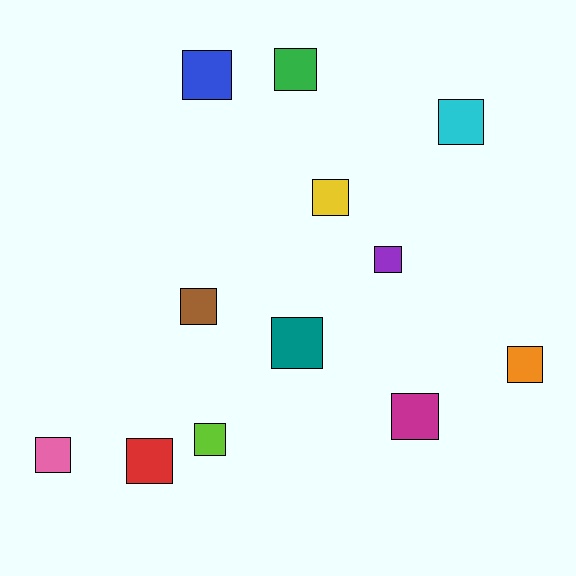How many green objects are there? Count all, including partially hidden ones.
There is 1 green object.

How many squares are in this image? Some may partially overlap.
There are 12 squares.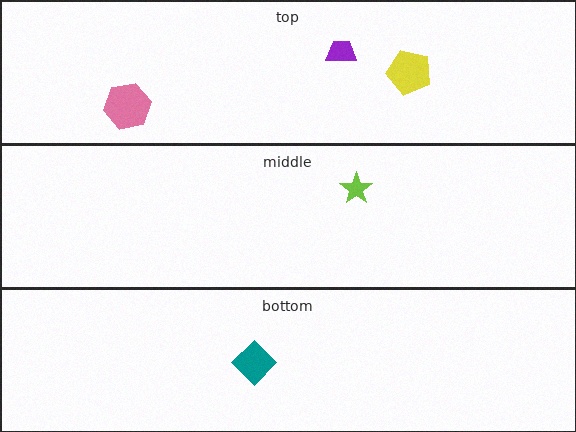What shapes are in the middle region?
The lime star.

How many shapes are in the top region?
3.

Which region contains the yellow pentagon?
The top region.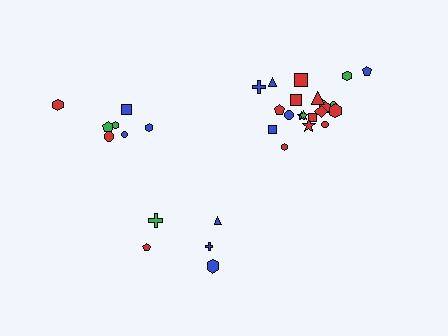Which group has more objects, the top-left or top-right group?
The top-right group.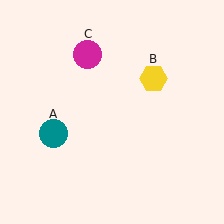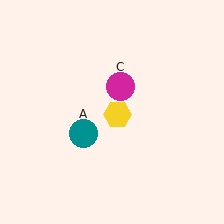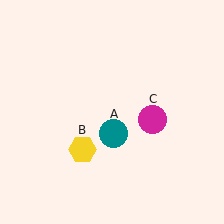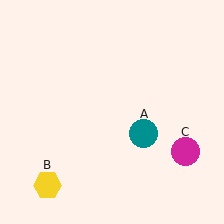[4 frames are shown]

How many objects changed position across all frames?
3 objects changed position: teal circle (object A), yellow hexagon (object B), magenta circle (object C).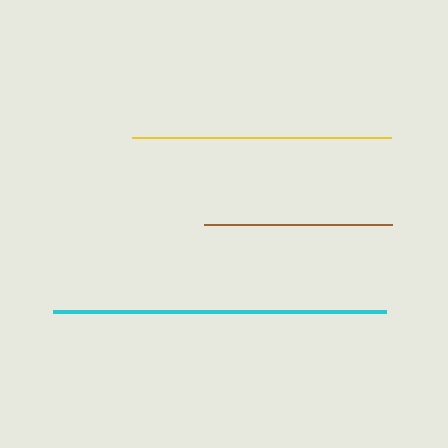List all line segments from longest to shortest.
From longest to shortest: cyan, yellow, brown.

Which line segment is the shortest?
The brown line is the shortest at approximately 188 pixels.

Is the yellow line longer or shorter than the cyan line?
The cyan line is longer than the yellow line.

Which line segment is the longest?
The cyan line is the longest at approximately 334 pixels.